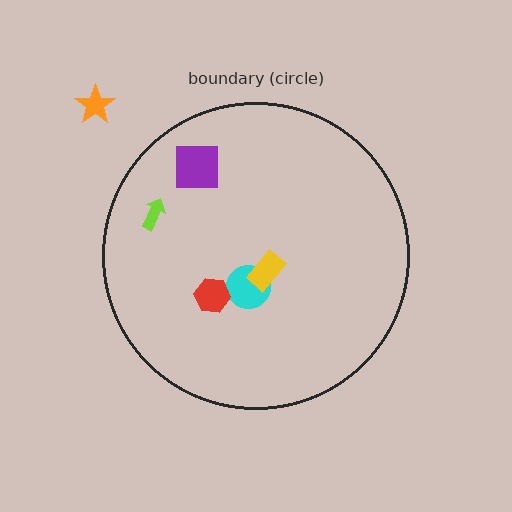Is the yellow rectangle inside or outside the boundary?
Inside.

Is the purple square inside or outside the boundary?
Inside.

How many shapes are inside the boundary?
5 inside, 1 outside.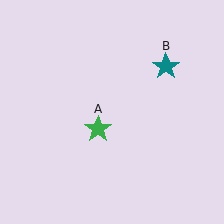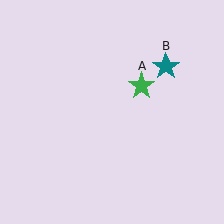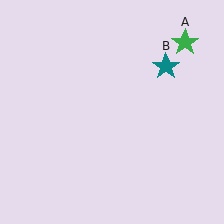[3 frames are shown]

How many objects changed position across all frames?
1 object changed position: green star (object A).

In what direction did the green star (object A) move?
The green star (object A) moved up and to the right.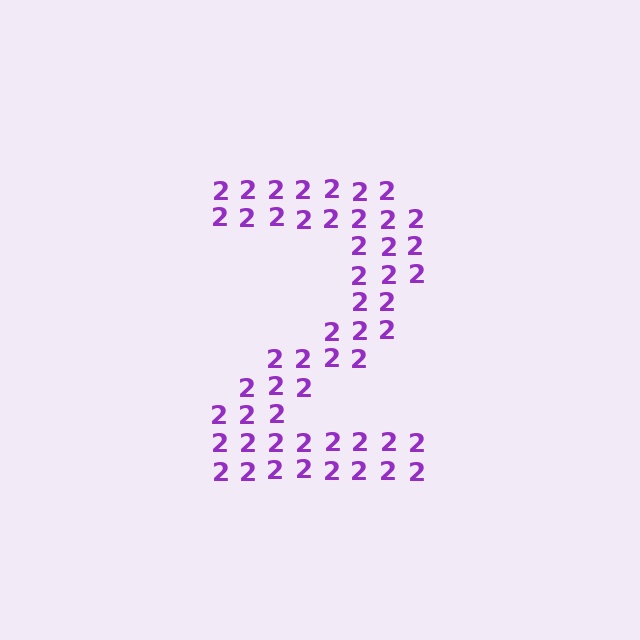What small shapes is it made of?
It is made of small digit 2's.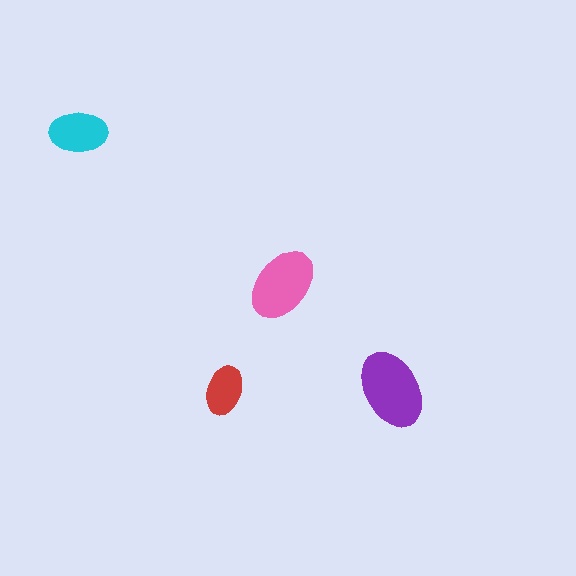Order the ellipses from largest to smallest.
the purple one, the pink one, the cyan one, the red one.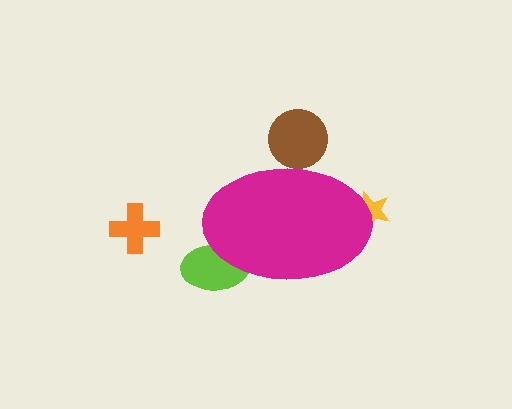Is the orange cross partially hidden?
No, the orange cross is fully visible.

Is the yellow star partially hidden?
Yes, the yellow star is partially hidden behind the magenta ellipse.